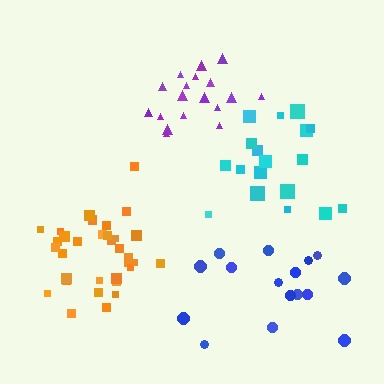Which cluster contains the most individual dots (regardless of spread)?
Orange (34).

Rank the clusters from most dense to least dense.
orange, purple, cyan, blue.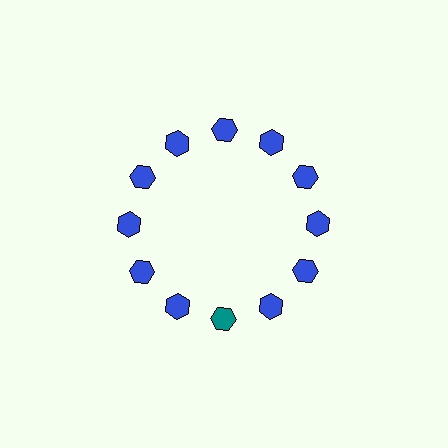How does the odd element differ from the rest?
It has a different color: teal instead of blue.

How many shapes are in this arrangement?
There are 12 shapes arranged in a ring pattern.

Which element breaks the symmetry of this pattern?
The teal hexagon at roughly the 6 o'clock position breaks the symmetry. All other shapes are blue hexagons.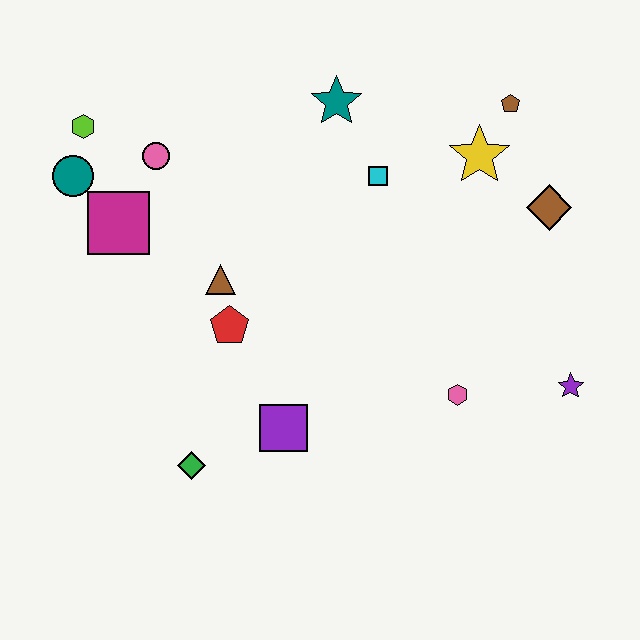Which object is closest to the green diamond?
The purple square is closest to the green diamond.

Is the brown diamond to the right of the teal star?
Yes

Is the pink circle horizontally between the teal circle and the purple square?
Yes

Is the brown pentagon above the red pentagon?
Yes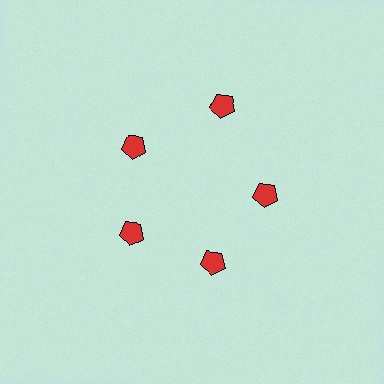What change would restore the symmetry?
The symmetry would be restored by moving it inward, back onto the ring so that all 5 pentagons sit at equal angles and equal distance from the center.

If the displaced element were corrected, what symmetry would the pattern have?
It would have 5-fold rotational symmetry — the pattern would map onto itself every 72 degrees.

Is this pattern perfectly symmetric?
No. The 5 red pentagons are arranged in a ring, but one element near the 1 o'clock position is pushed outward from the center, breaking the 5-fold rotational symmetry.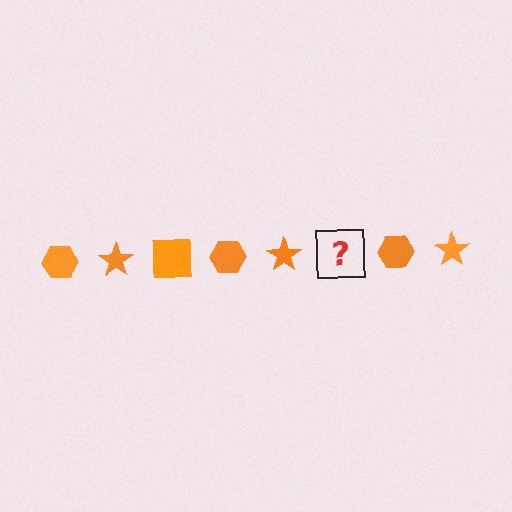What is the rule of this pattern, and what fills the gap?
The rule is that the pattern cycles through hexagon, star, square shapes in orange. The gap should be filled with an orange square.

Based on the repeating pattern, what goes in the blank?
The blank should be an orange square.